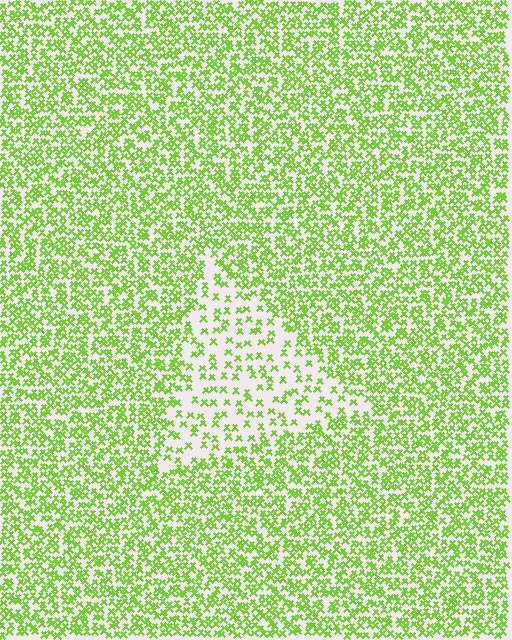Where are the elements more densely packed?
The elements are more densely packed outside the triangle boundary.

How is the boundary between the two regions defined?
The boundary is defined by a change in element density (approximately 2.3x ratio). All elements are the same color, size, and shape.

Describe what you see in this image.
The image contains small lime elements arranged at two different densities. A triangle-shaped region is visible where the elements are less densely packed than the surrounding area.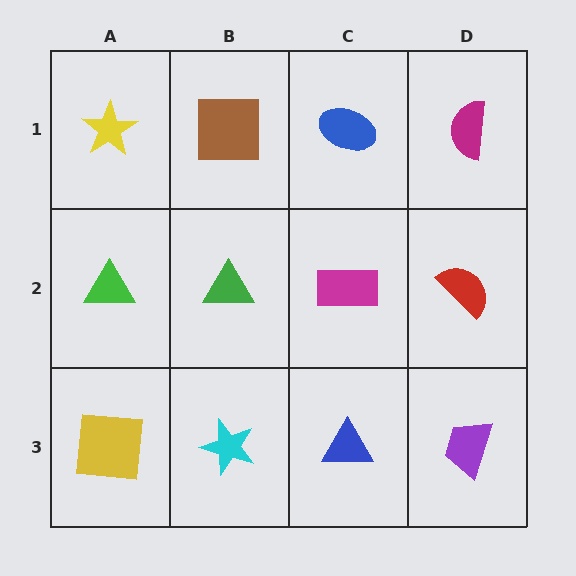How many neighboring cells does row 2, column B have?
4.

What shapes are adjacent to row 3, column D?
A red semicircle (row 2, column D), a blue triangle (row 3, column C).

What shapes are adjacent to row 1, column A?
A green triangle (row 2, column A), a brown square (row 1, column B).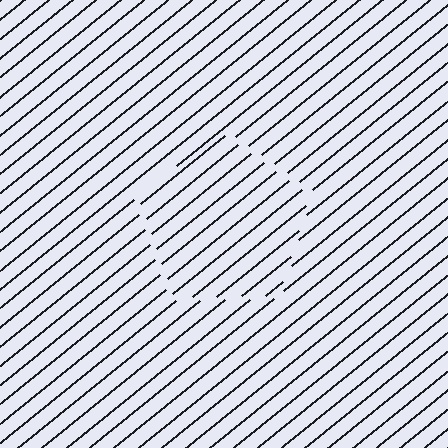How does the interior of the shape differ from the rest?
The interior of the shape contains the same grating, shifted by half a period — the contour is defined by the phase discontinuity where line-ends from the inner and outer gratings abut.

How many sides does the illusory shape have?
5 sides — the line-ends trace a pentagon.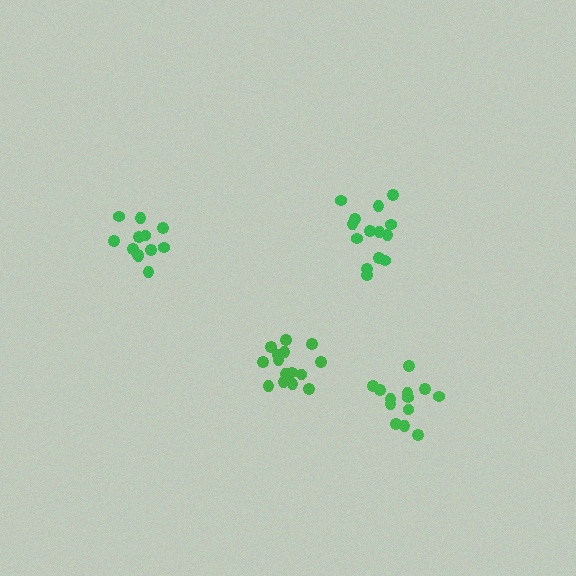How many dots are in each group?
Group 1: 17 dots, Group 2: 14 dots, Group 3: 12 dots, Group 4: 13 dots (56 total).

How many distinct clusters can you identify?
There are 4 distinct clusters.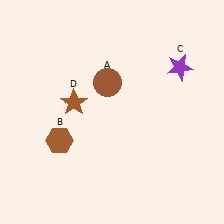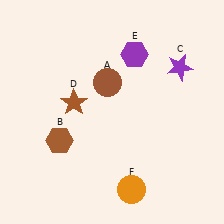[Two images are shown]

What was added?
A purple hexagon (E), an orange circle (F) were added in Image 2.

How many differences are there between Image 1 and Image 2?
There are 2 differences between the two images.